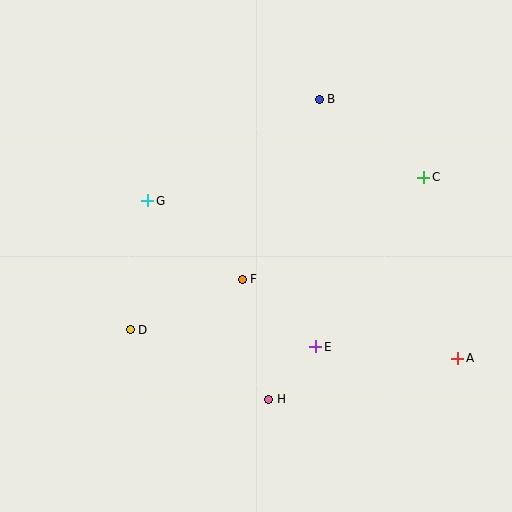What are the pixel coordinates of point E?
Point E is at (316, 347).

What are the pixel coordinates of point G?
Point G is at (148, 201).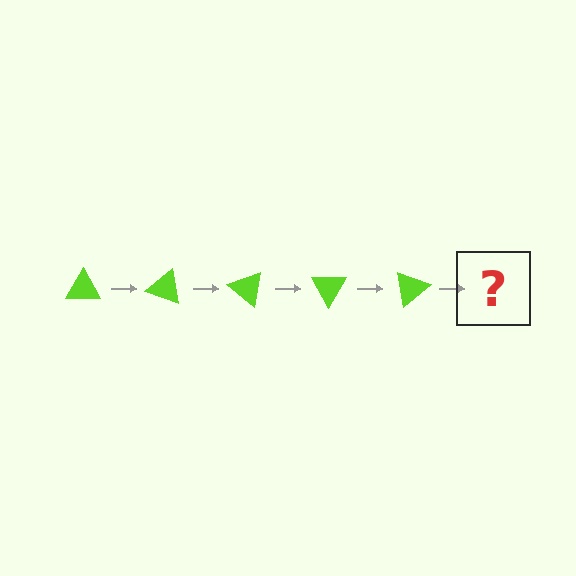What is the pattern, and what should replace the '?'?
The pattern is that the triangle rotates 20 degrees each step. The '?' should be a lime triangle rotated 100 degrees.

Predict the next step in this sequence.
The next step is a lime triangle rotated 100 degrees.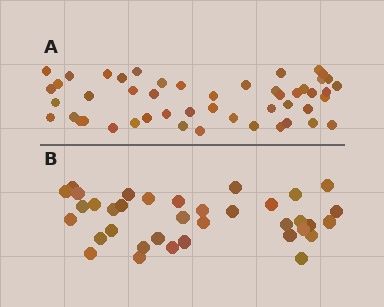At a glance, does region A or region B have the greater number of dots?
Region A (the top region) has more dots.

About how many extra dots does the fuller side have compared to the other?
Region A has approximately 15 more dots than region B.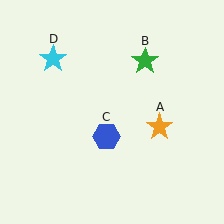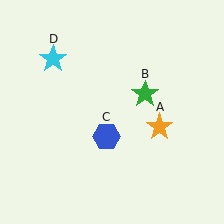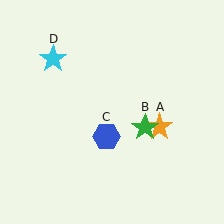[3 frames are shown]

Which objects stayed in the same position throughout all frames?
Orange star (object A) and blue hexagon (object C) and cyan star (object D) remained stationary.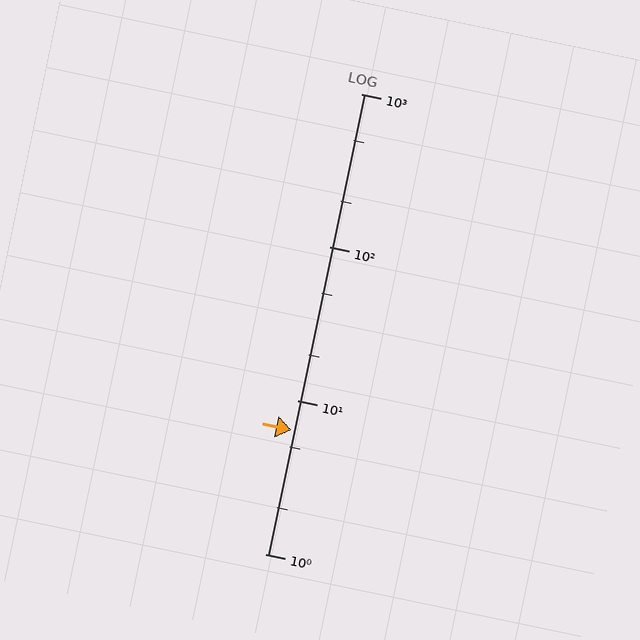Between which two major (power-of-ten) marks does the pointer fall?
The pointer is between 1 and 10.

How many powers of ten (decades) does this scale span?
The scale spans 3 decades, from 1 to 1000.